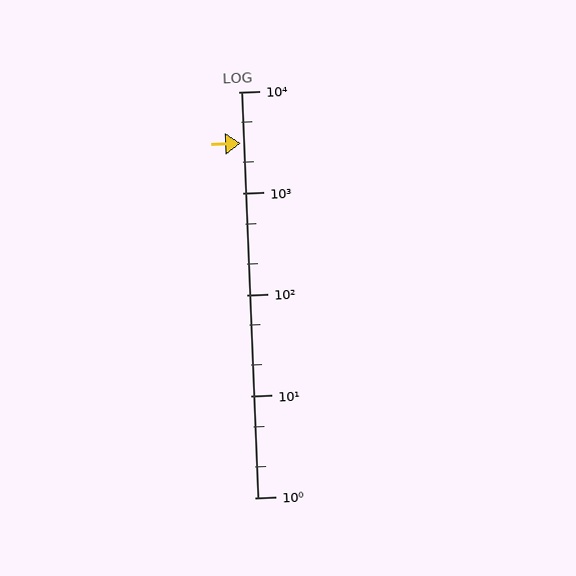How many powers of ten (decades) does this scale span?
The scale spans 4 decades, from 1 to 10000.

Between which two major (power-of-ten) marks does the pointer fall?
The pointer is between 1000 and 10000.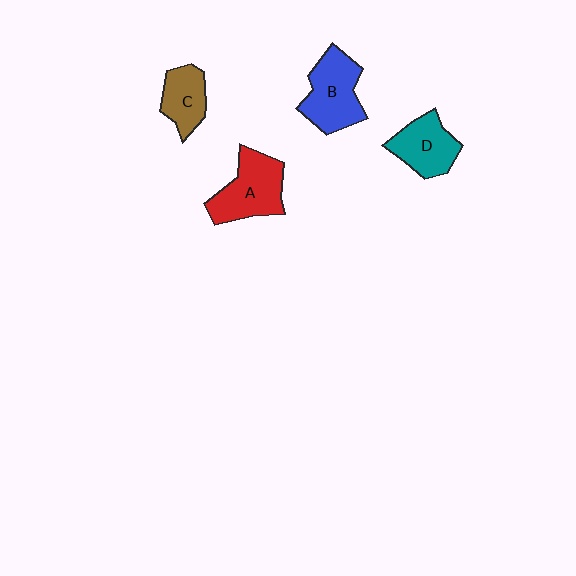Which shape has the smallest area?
Shape C (brown).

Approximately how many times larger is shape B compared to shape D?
Approximately 1.2 times.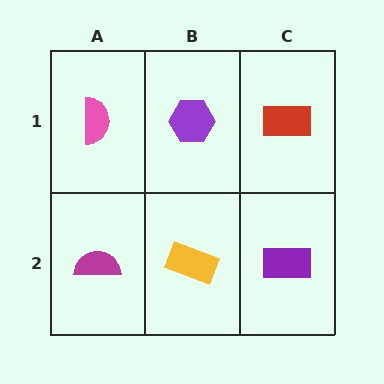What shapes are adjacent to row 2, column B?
A purple hexagon (row 1, column B), a magenta semicircle (row 2, column A), a purple rectangle (row 2, column C).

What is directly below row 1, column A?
A magenta semicircle.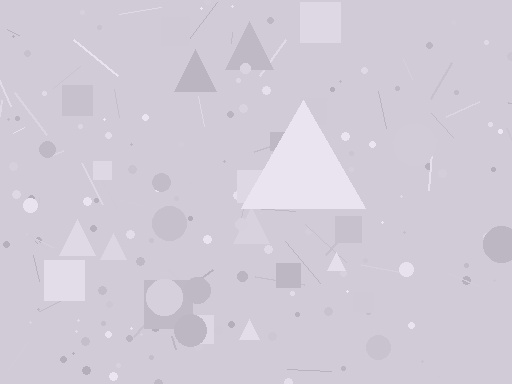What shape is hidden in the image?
A triangle is hidden in the image.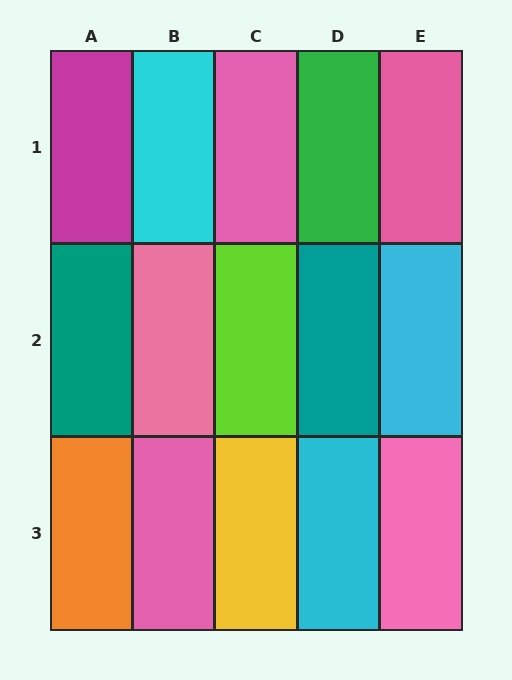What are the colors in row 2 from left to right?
Teal, pink, lime, teal, cyan.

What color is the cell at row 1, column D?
Green.